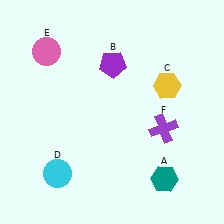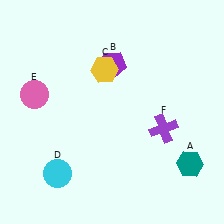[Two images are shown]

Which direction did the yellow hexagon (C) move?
The yellow hexagon (C) moved left.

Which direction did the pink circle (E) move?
The pink circle (E) moved down.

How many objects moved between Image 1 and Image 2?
3 objects moved between the two images.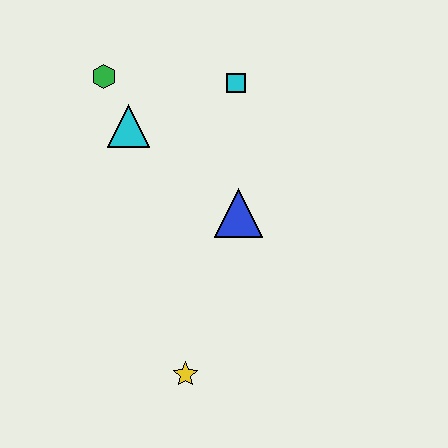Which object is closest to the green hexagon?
The cyan triangle is closest to the green hexagon.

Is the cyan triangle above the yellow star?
Yes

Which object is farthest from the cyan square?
The yellow star is farthest from the cyan square.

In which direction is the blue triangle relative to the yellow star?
The blue triangle is above the yellow star.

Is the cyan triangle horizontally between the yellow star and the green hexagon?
Yes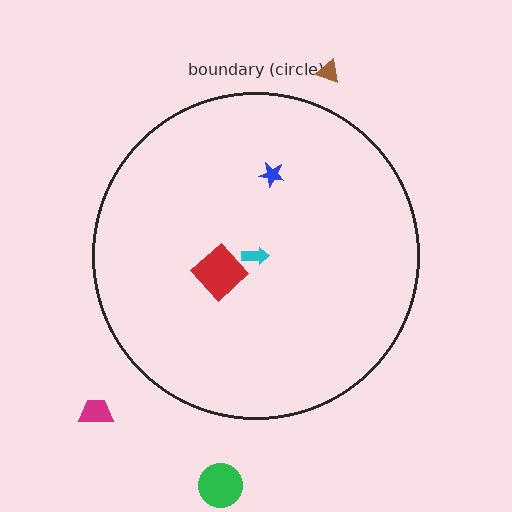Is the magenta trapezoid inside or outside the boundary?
Outside.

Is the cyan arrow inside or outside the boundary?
Inside.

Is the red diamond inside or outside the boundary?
Inside.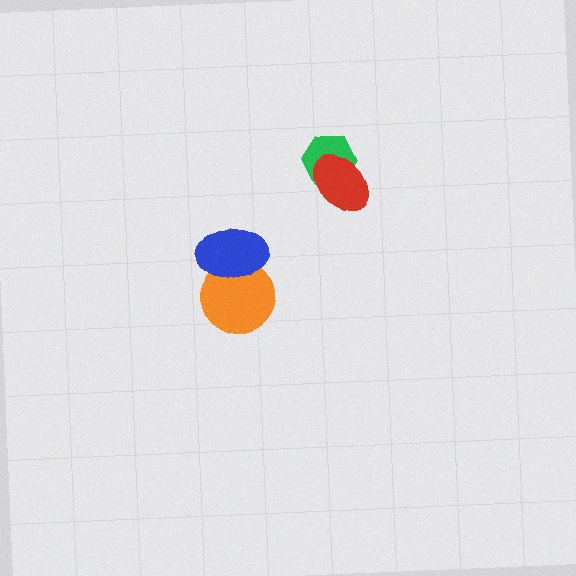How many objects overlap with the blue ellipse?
1 object overlaps with the blue ellipse.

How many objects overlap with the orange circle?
1 object overlaps with the orange circle.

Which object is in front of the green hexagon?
The red ellipse is in front of the green hexagon.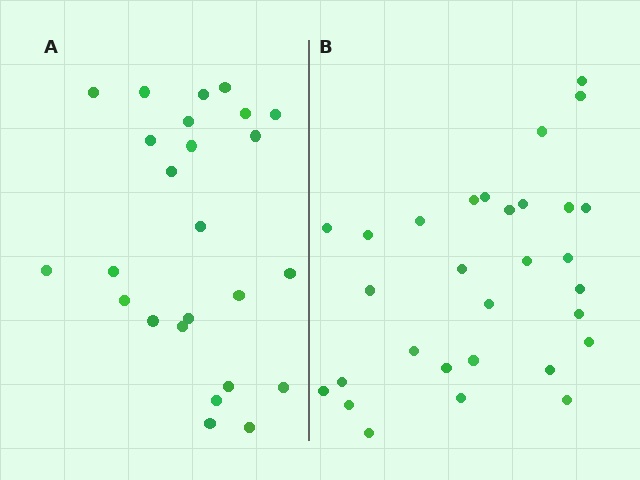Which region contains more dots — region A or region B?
Region B (the right region) has more dots.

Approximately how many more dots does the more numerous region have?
Region B has about 5 more dots than region A.